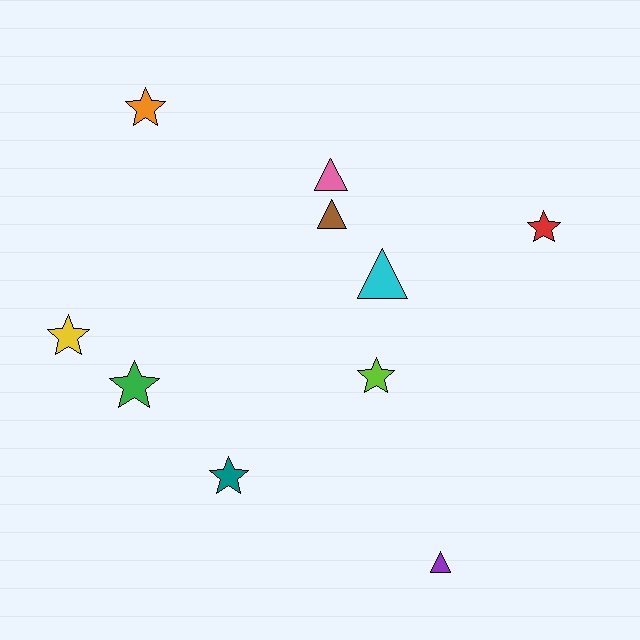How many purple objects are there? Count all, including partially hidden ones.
There is 1 purple object.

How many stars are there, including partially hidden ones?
There are 6 stars.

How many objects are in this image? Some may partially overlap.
There are 10 objects.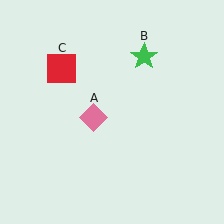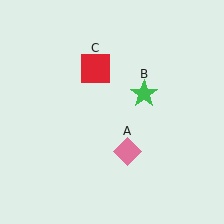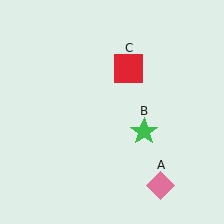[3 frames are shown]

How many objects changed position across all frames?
3 objects changed position: pink diamond (object A), green star (object B), red square (object C).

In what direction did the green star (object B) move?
The green star (object B) moved down.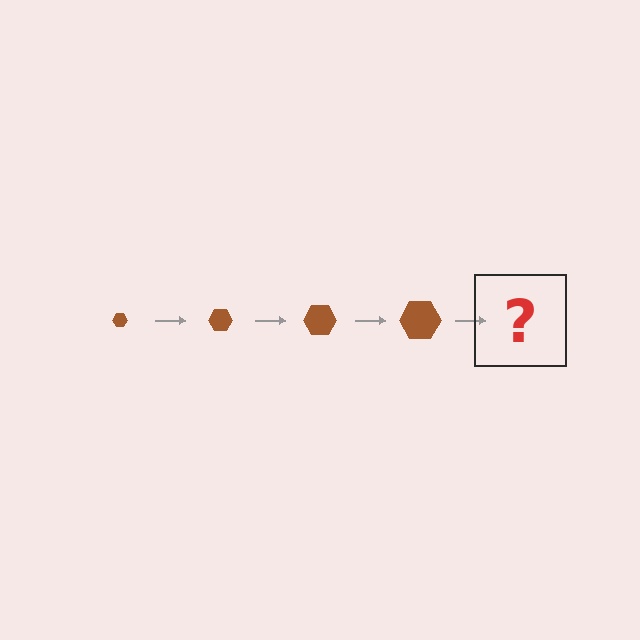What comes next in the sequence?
The next element should be a brown hexagon, larger than the previous one.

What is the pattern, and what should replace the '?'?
The pattern is that the hexagon gets progressively larger each step. The '?' should be a brown hexagon, larger than the previous one.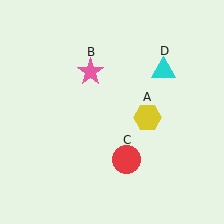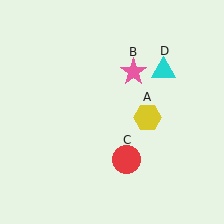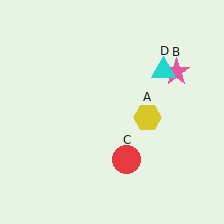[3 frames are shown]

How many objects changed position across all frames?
1 object changed position: pink star (object B).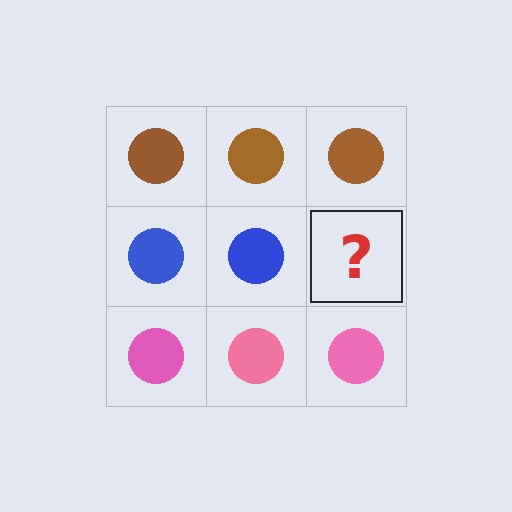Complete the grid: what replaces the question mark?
The question mark should be replaced with a blue circle.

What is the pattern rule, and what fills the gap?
The rule is that each row has a consistent color. The gap should be filled with a blue circle.